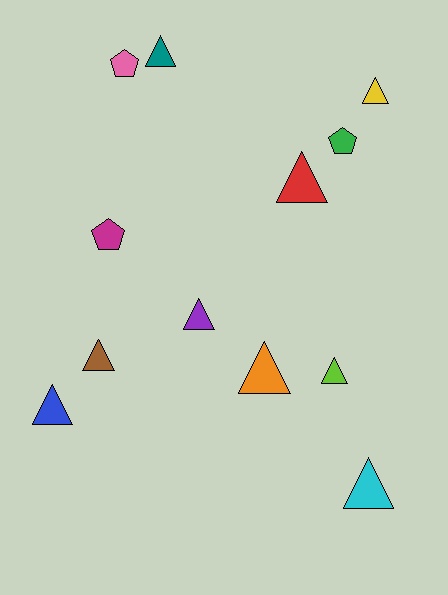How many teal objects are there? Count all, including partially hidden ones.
There is 1 teal object.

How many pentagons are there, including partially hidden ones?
There are 3 pentagons.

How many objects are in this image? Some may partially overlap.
There are 12 objects.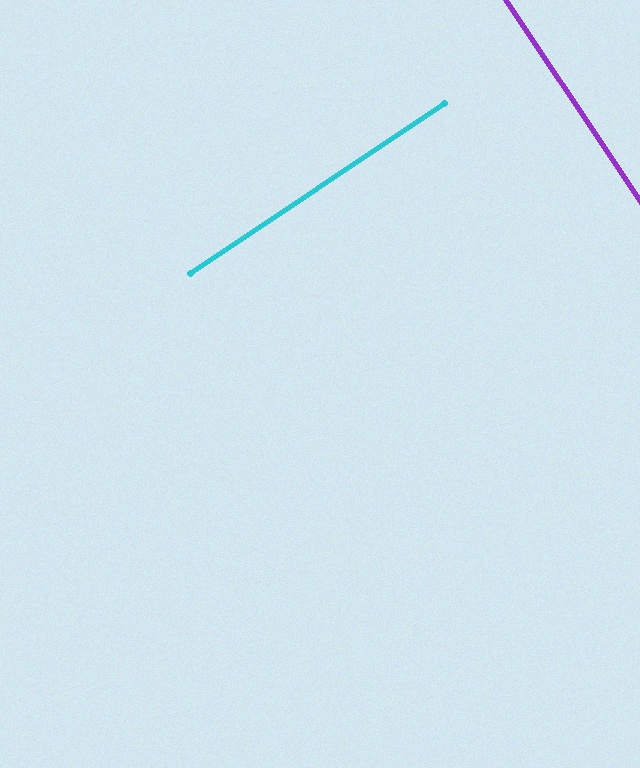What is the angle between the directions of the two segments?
Approximately 90 degrees.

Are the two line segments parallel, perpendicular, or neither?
Perpendicular — they meet at approximately 90°.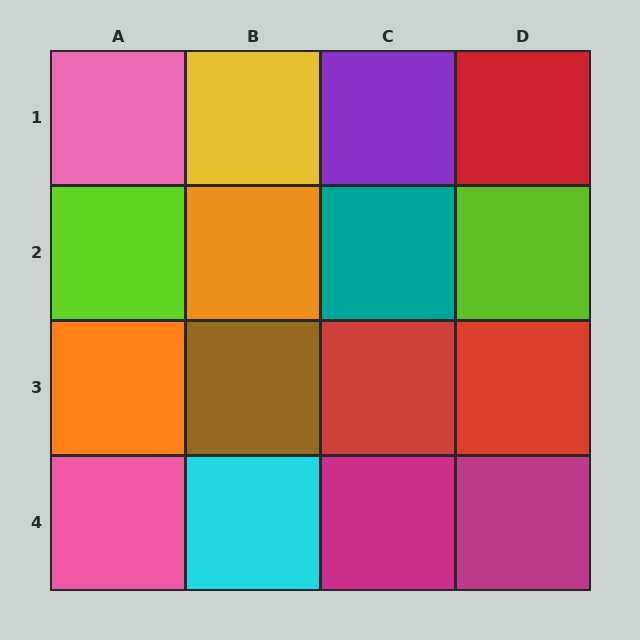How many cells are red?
3 cells are red.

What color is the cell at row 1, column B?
Yellow.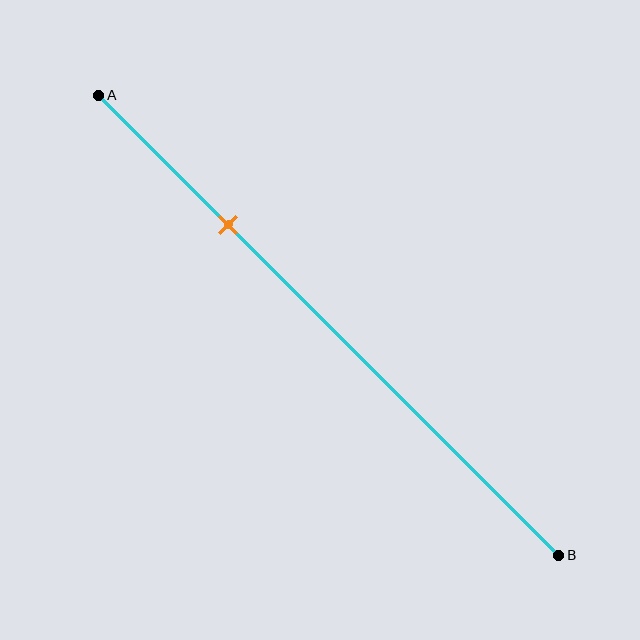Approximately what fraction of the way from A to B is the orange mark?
The orange mark is approximately 30% of the way from A to B.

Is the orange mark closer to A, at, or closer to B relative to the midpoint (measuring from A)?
The orange mark is closer to point A than the midpoint of segment AB.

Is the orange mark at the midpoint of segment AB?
No, the mark is at about 30% from A, not at the 50% midpoint.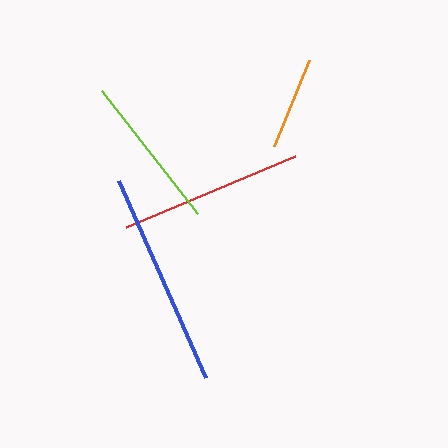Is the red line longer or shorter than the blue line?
The blue line is longer than the red line.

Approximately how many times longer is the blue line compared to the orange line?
The blue line is approximately 2.3 times the length of the orange line.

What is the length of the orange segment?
The orange segment is approximately 93 pixels long.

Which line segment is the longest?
The blue line is the longest at approximately 215 pixels.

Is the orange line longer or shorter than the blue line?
The blue line is longer than the orange line.